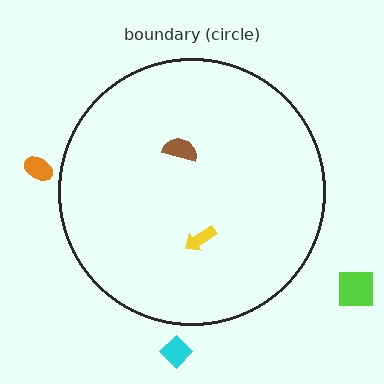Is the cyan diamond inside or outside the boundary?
Outside.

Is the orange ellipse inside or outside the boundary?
Outside.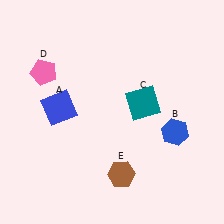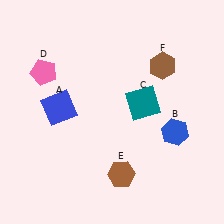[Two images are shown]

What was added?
A brown hexagon (F) was added in Image 2.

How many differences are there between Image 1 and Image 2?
There is 1 difference between the two images.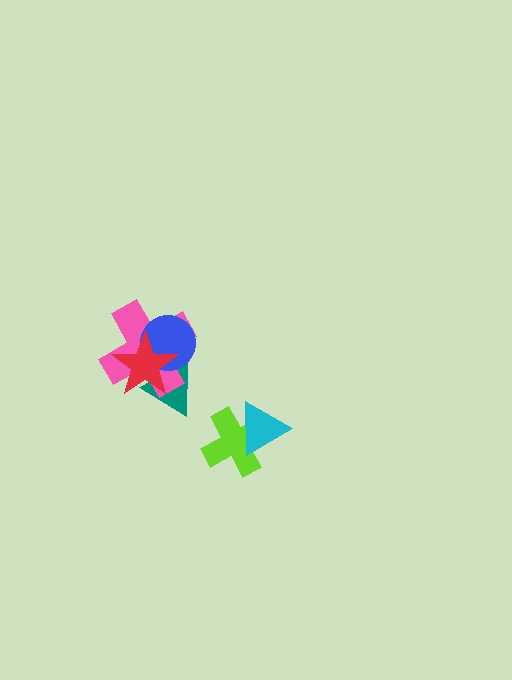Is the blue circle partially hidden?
Yes, it is partially covered by another shape.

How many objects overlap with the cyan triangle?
1 object overlaps with the cyan triangle.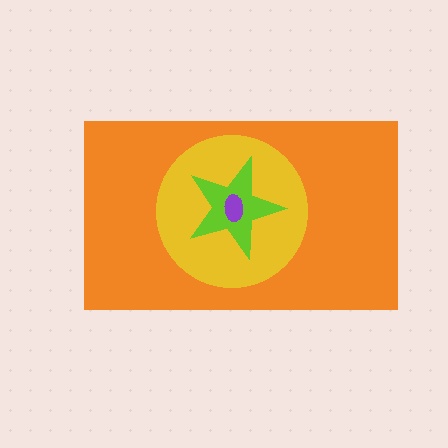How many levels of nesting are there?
4.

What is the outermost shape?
The orange rectangle.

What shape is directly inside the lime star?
The purple ellipse.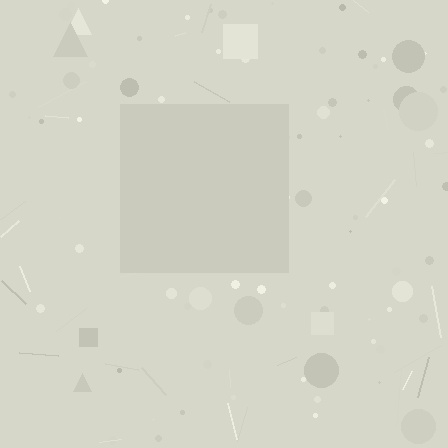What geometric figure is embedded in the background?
A square is embedded in the background.